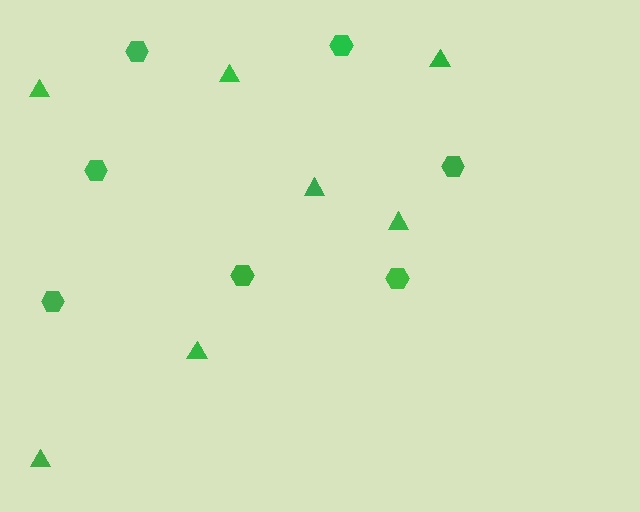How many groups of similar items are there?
There are 2 groups: one group of triangles (7) and one group of hexagons (7).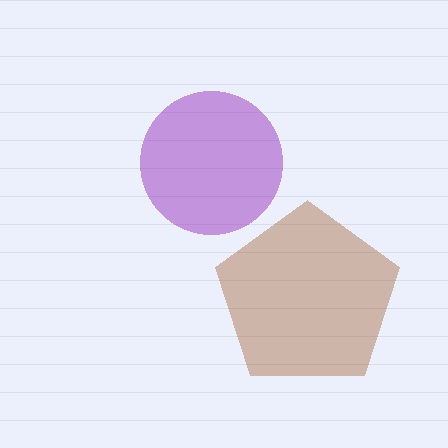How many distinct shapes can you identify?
There are 2 distinct shapes: a brown pentagon, a purple circle.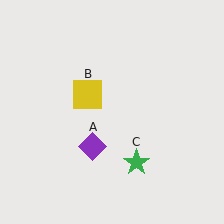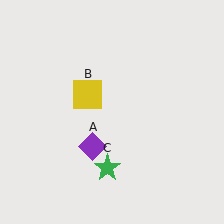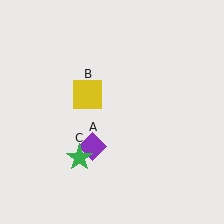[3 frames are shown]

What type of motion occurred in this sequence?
The green star (object C) rotated clockwise around the center of the scene.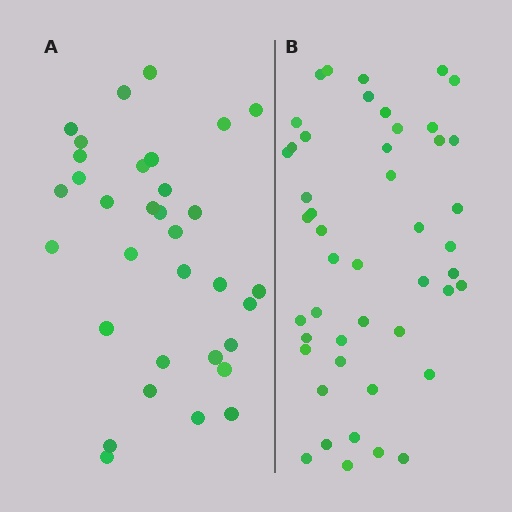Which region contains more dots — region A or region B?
Region B (the right region) has more dots.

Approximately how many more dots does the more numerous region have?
Region B has approximately 15 more dots than region A.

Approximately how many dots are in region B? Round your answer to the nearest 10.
About 50 dots. (The exact count is 47, which rounds to 50.)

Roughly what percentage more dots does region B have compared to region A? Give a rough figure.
About 40% more.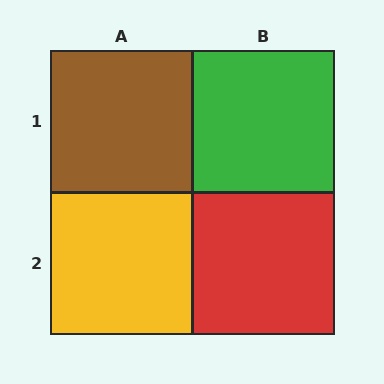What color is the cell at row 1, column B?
Green.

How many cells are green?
1 cell is green.